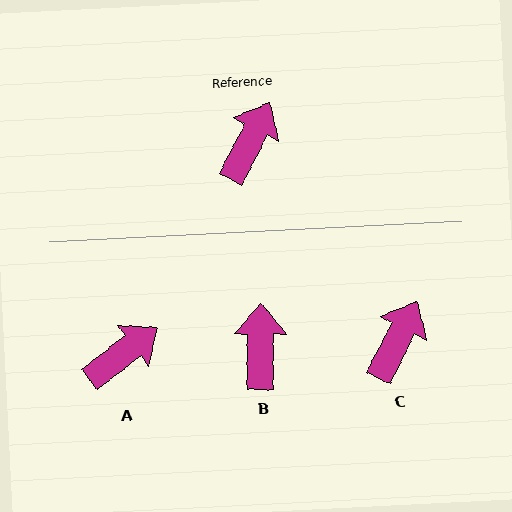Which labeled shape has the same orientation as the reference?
C.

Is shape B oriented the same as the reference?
No, it is off by about 27 degrees.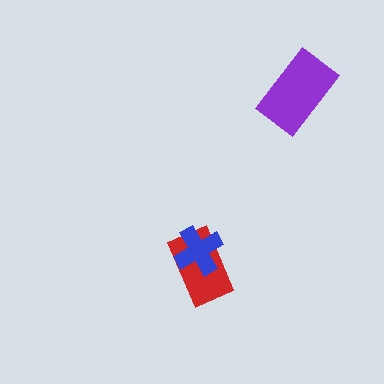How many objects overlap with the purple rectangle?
0 objects overlap with the purple rectangle.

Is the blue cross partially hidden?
No, no other shape covers it.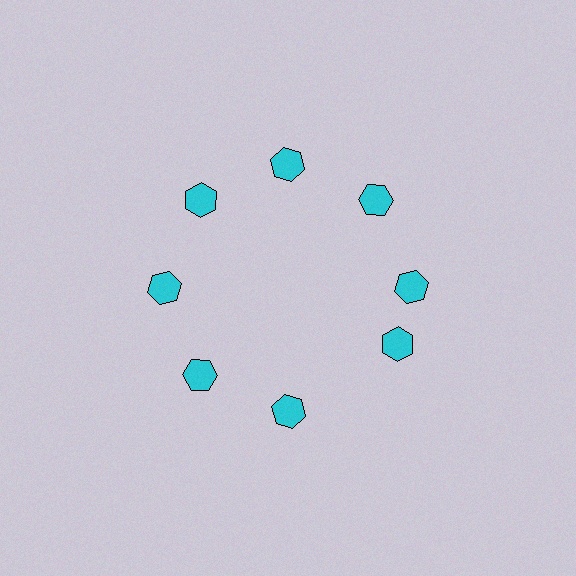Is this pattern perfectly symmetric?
No. The 8 cyan hexagons are arranged in a ring, but one element near the 4 o'clock position is rotated out of alignment along the ring, breaking the 8-fold rotational symmetry.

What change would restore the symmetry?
The symmetry would be restored by rotating it back into even spacing with its neighbors so that all 8 hexagons sit at equal angles and equal distance from the center.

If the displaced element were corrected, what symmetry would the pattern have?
It would have 8-fold rotational symmetry — the pattern would map onto itself every 45 degrees.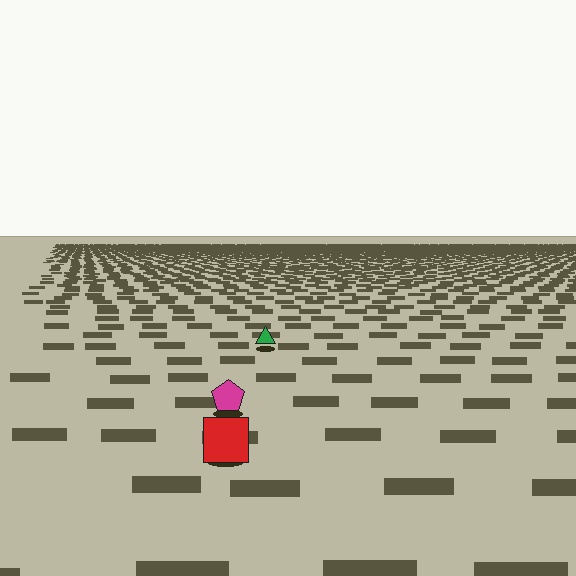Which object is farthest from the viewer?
The green triangle is farthest from the viewer. It appears smaller and the ground texture around it is denser.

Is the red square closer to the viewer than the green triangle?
Yes. The red square is closer — you can tell from the texture gradient: the ground texture is coarser near it.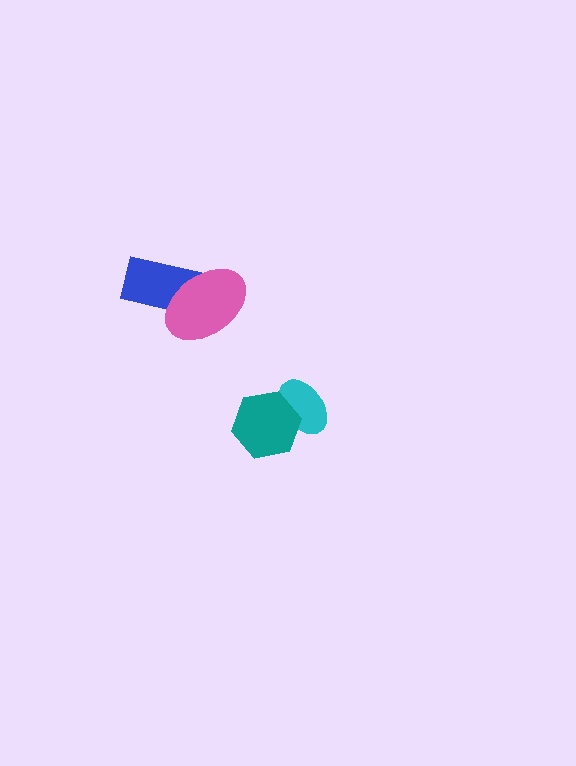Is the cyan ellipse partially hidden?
Yes, it is partially covered by another shape.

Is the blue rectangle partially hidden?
Yes, it is partially covered by another shape.